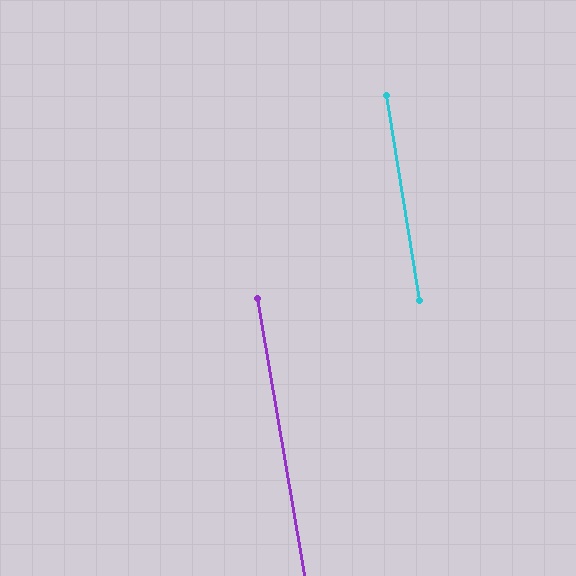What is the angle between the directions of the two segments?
Approximately 1 degree.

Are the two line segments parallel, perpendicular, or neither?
Parallel — their directions differ by only 0.6°.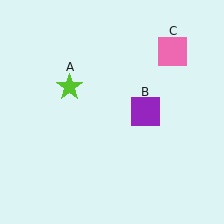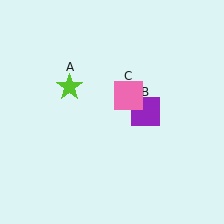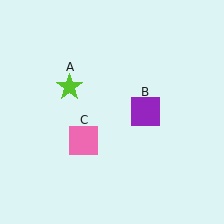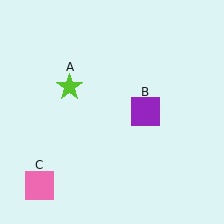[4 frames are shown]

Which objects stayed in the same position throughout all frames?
Lime star (object A) and purple square (object B) remained stationary.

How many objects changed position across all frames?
1 object changed position: pink square (object C).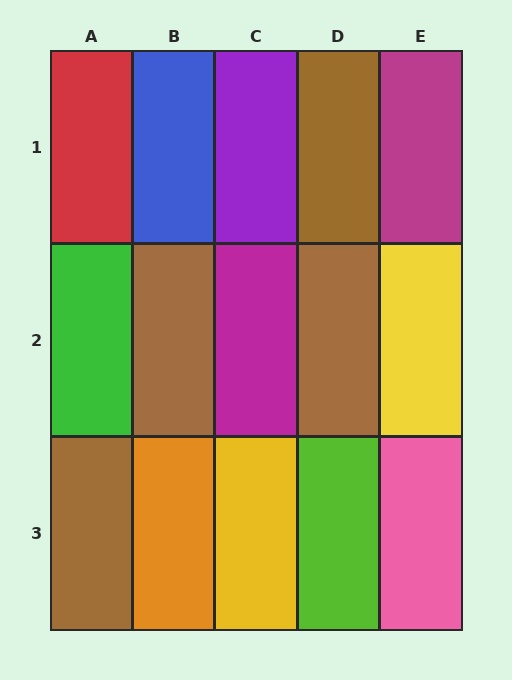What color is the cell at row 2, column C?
Magenta.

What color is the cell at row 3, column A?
Brown.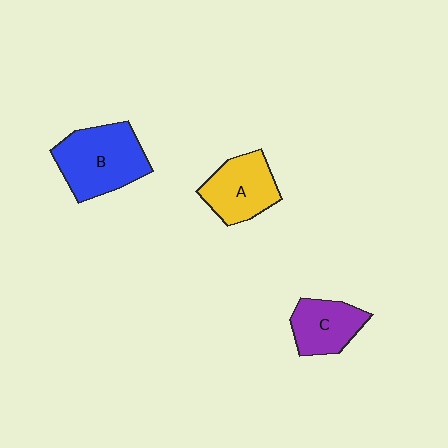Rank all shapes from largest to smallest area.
From largest to smallest: B (blue), A (yellow), C (purple).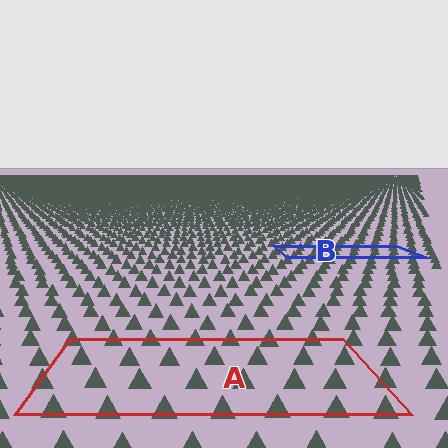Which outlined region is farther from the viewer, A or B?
Region B is farther from the viewer — the texture elements inside it appear smaller and more densely packed.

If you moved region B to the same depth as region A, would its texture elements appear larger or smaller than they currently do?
They would appear larger. At a closer depth, the same texture elements are projected at a bigger on-screen size.